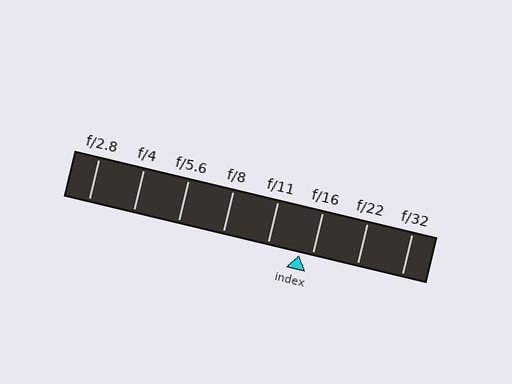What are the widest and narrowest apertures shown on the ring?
The widest aperture shown is f/2.8 and the narrowest is f/32.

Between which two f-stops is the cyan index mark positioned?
The index mark is between f/11 and f/16.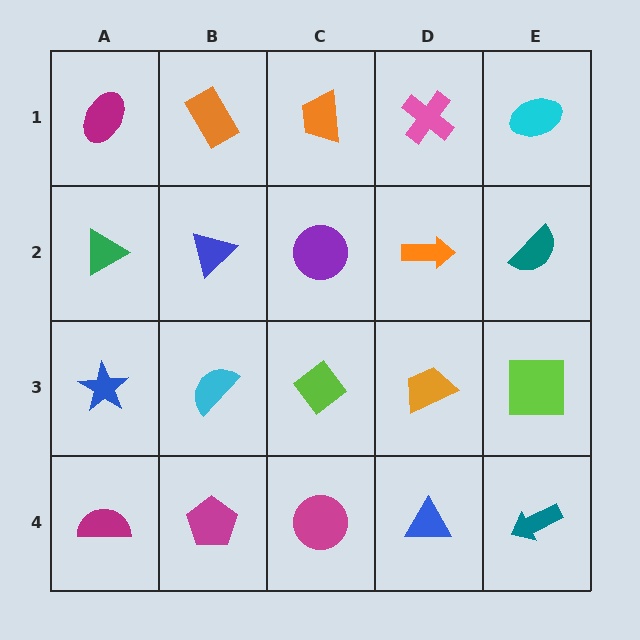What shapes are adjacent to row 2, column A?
A magenta ellipse (row 1, column A), a blue star (row 3, column A), a blue triangle (row 2, column B).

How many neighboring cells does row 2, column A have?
3.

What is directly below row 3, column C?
A magenta circle.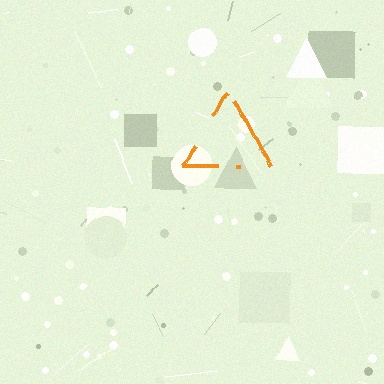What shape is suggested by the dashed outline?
The dashed outline suggests a triangle.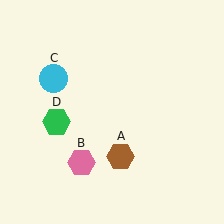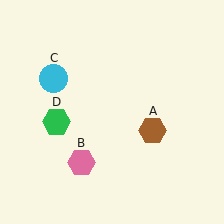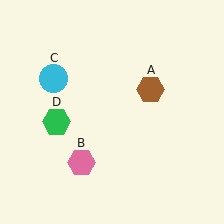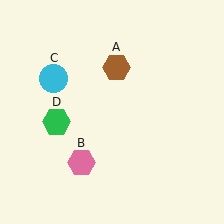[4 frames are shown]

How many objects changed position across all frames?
1 object changed position: brown hexagon (object A).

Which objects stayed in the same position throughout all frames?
Pink hexagon (object B) and cyan circle (object C) and green hexagon (object D) remained stationary.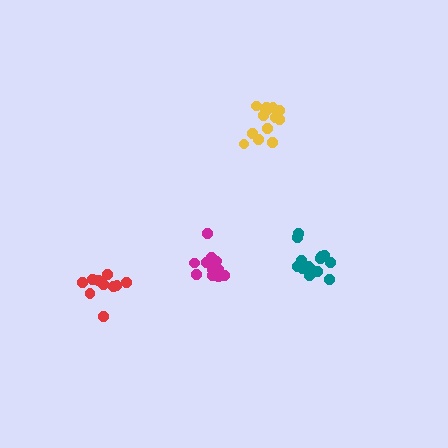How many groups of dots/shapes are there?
There are 4 groups.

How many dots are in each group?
Group 1: 11 dots, Group 2: 15 dots, Group 3: 13 dots, Group 4: 12 dots (51 total).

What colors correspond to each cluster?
The clusters are colored: red, teal, yellow, magenta.